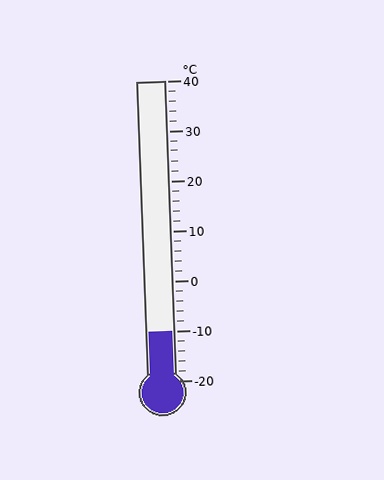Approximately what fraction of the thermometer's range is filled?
The thermometer is filled to approximately 15% of its range.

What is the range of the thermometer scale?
The thermometer scale ranges from -20°C to 40°C.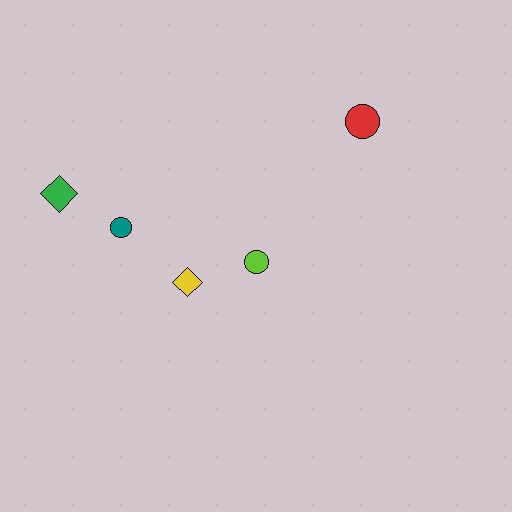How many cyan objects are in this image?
There are no cyan objects.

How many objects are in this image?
There are 5 objects.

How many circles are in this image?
There are 3 circles.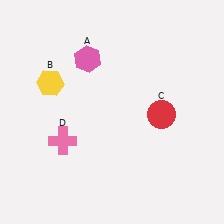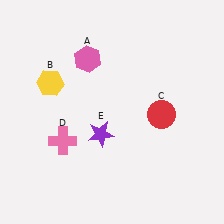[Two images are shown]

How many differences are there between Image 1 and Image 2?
There is 1 difference between the two images.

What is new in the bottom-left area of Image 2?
A purple star (E) was added in the bottom-left area of Image 2.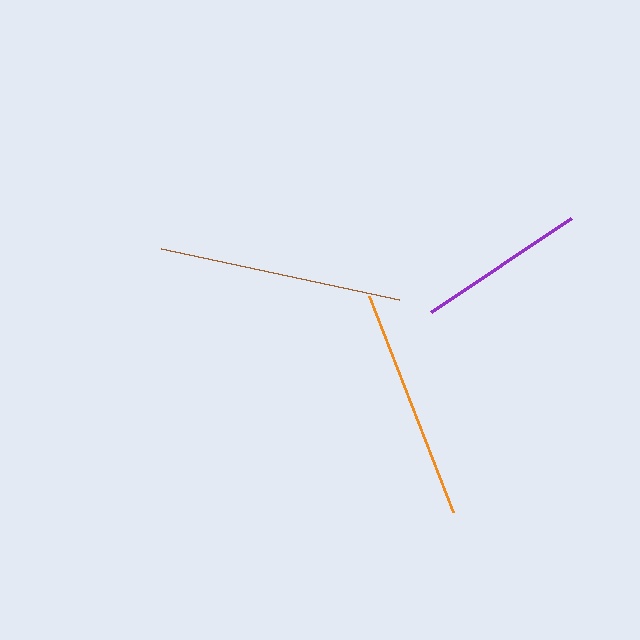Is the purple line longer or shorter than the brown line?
The brown line is longer than the purple line.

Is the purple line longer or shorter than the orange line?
The orange line is longer than the purple line.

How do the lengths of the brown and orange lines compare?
The brown and orange lines are approximately the same length.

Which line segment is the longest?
The brown line is the longest at approximately 244 pixels.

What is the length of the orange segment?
The orange segment is approximately 232 pixels long.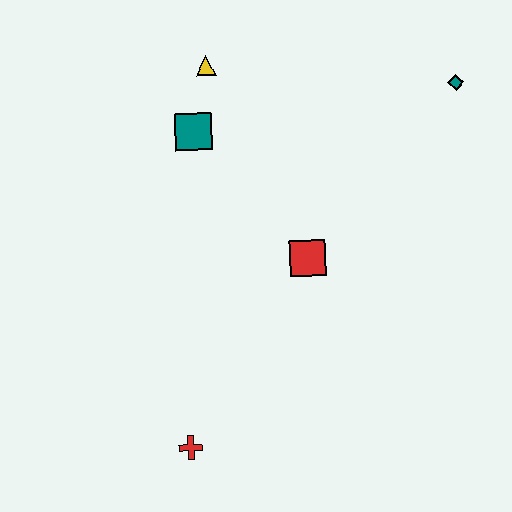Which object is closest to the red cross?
The red square is closest to the red cross.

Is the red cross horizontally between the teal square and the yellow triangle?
No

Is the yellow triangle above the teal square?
Yes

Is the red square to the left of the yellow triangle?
No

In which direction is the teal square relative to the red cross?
The teal square is above the red cross.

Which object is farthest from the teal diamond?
The red cross is farthest from the teal diamond.